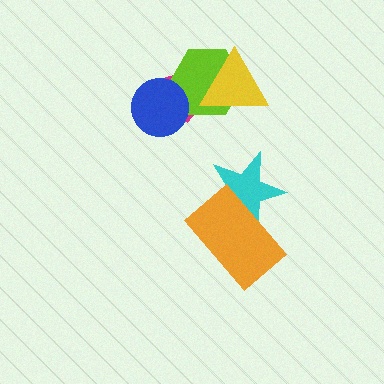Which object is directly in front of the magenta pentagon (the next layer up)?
The lime hexagon is directly in front of the magenta pentagon.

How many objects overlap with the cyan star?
1 object overlaps with the cyan star.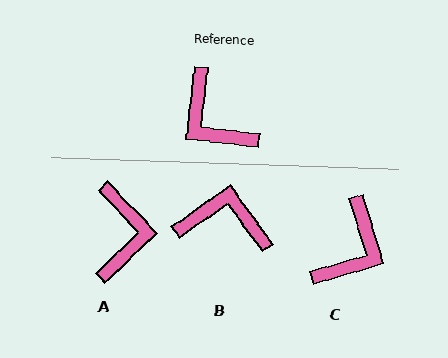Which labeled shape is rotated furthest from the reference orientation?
A, about 140 degrees away.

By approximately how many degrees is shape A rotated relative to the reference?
Approximately 140 degrees counter-clockwise.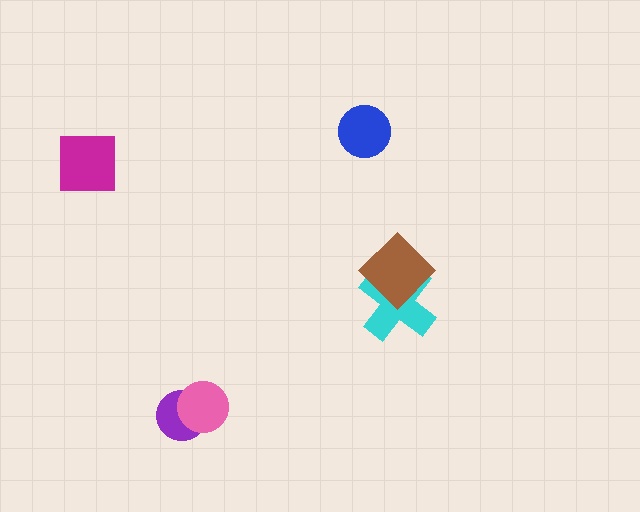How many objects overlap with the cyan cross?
1 object overlaps with the cyan cross.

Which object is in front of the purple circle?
The pink circle is in front of the purple circle.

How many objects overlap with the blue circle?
0 objects overlap with the blue circle.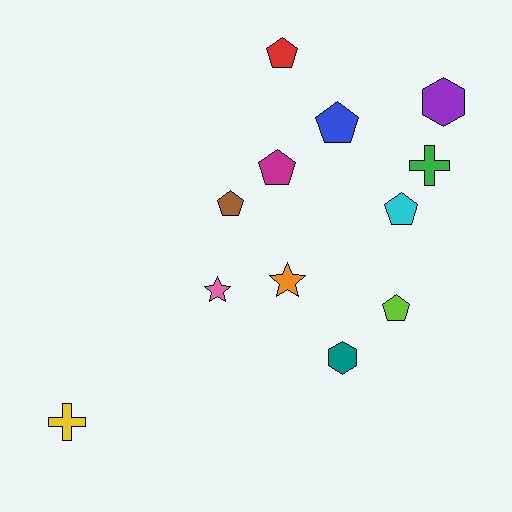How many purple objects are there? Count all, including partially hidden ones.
There is 1 purple object.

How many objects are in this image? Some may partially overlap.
There are 12 objects.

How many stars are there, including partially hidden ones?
There are 2 stars.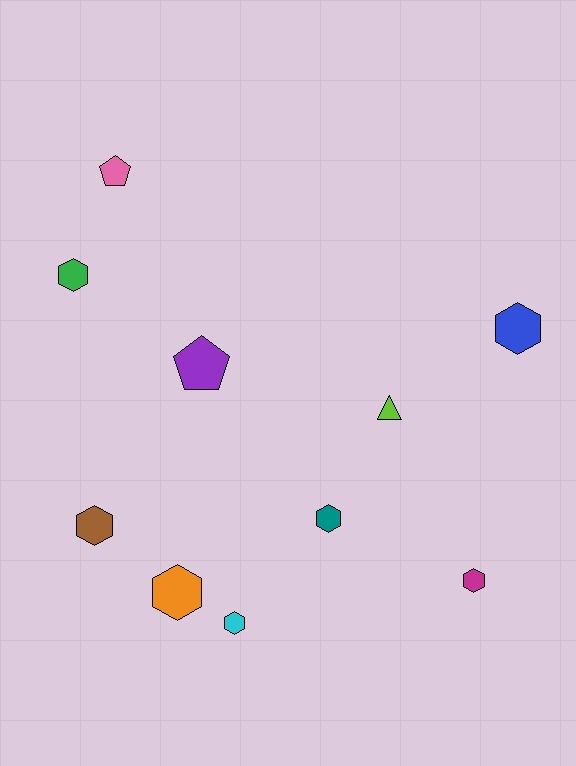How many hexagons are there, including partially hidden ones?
There are 7 hexagons.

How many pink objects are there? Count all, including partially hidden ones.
There is 1 pink object.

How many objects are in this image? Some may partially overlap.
There are 10 objects.